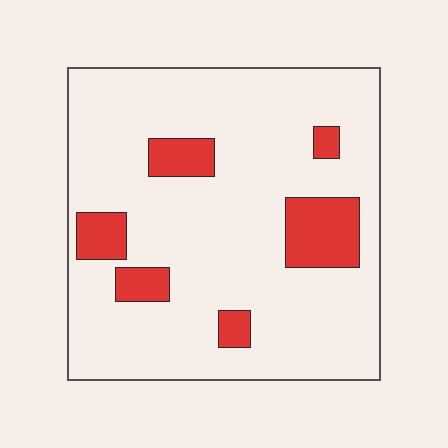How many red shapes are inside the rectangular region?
6.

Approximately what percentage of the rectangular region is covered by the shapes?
Approximately 15%.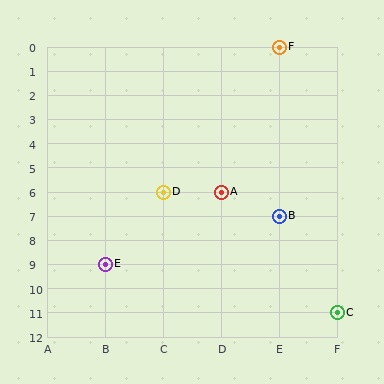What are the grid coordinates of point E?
Point E is at grid coordinates (B, 9).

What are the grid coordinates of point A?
Point A is at grid coordinates (D, 6).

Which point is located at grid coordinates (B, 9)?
Point E is at (B, 9).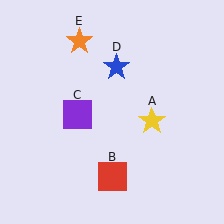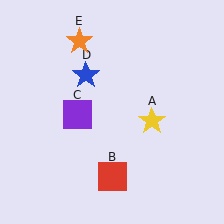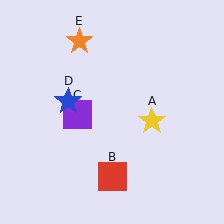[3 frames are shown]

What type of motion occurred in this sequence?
The blue star (object D) rotated counterclockwise around the center of the scene.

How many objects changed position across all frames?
1 object changed position: blue star (object D).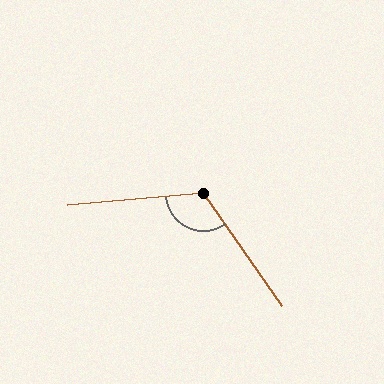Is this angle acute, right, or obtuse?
It is obtuse.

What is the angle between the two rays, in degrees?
Approximately 120 degrees.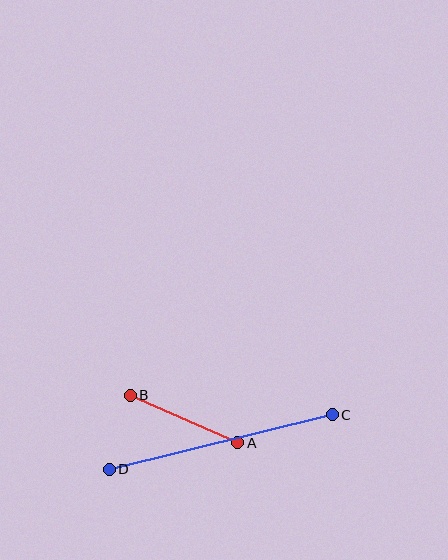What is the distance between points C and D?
The distance is approximately 229 pixels.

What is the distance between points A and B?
The distance is approximately 118 pixels.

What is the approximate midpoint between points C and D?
The midpoint is at approximately (221, 442) pixels.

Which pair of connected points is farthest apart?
Points C and D are farthest apart.